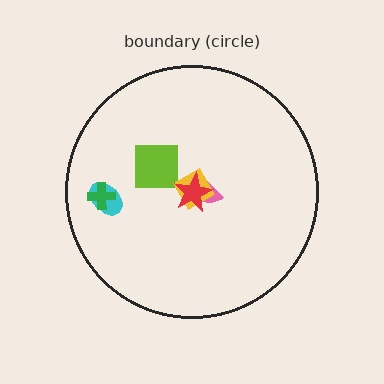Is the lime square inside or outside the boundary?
Inside.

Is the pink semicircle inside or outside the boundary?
Inside.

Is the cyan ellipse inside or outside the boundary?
Inside.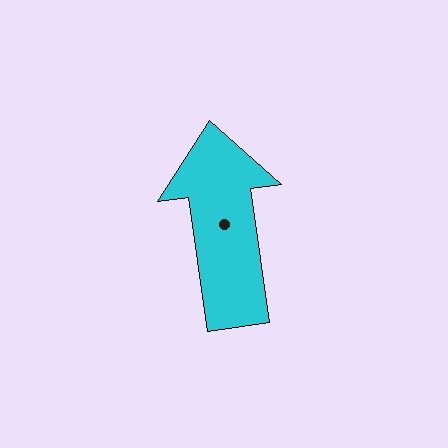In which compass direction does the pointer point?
North.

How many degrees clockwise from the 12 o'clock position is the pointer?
Approximately 352 degrees.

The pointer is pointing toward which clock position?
Roughly 12 o'clock.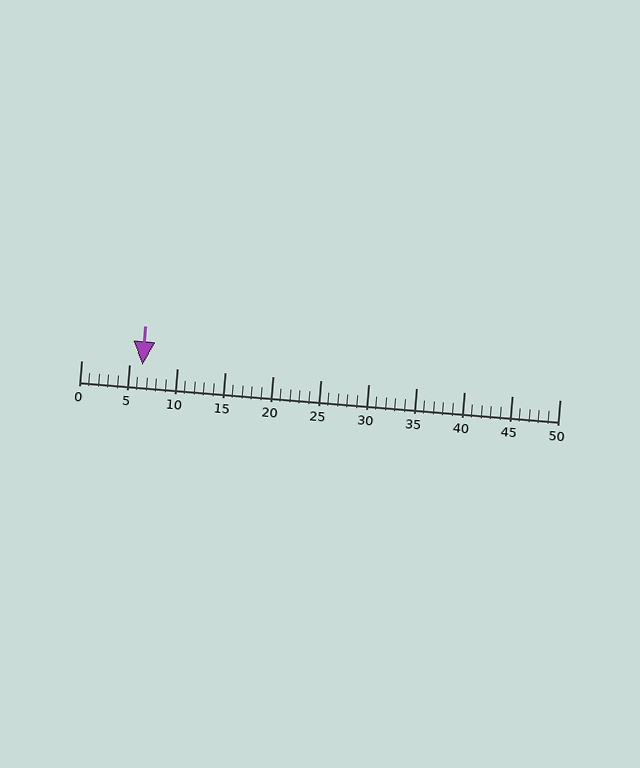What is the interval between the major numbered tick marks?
The major tick marks are spaced 5 units apart.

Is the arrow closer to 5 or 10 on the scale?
The arrow is closer to 5.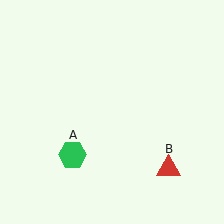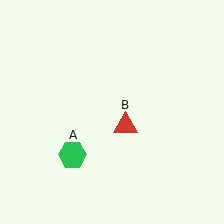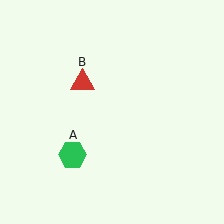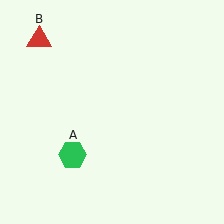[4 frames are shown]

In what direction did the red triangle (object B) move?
The red triangle (object B) moved up and to the left.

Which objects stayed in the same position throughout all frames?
Green hexagon (object A) remained stationary.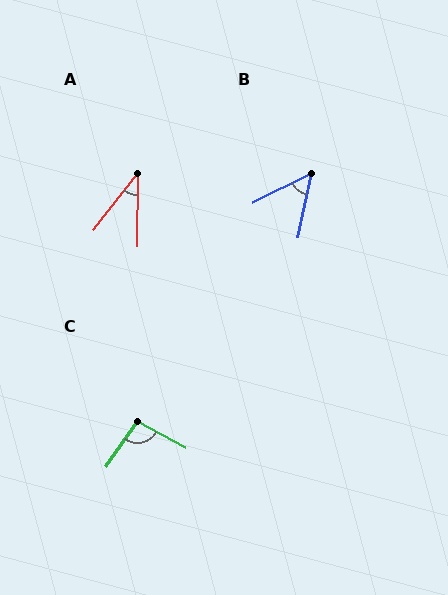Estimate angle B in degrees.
Approximately 52 degrees.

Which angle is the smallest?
A, at approximately 38 degrees.